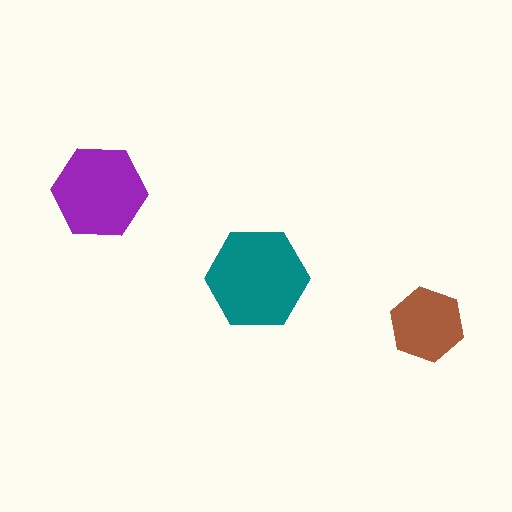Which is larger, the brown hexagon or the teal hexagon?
The teal one.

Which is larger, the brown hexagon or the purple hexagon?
The purple one.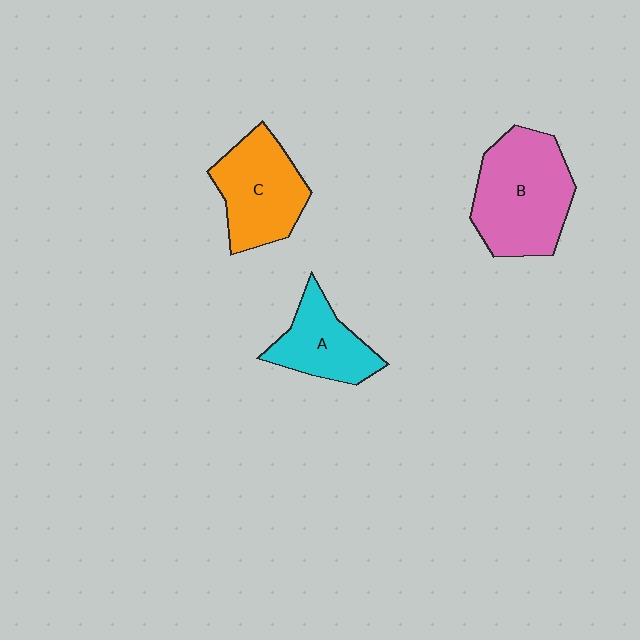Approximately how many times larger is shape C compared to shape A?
Approximately 1.3 times.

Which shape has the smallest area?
Shape A (cyan).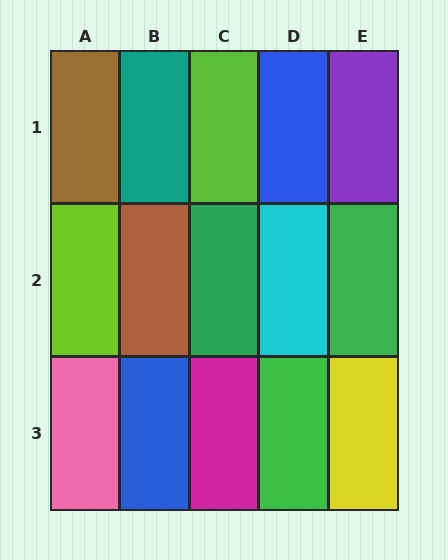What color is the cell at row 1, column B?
Teal.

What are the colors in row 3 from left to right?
Pink, blue, magenta, green, yellow.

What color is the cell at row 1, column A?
Brown.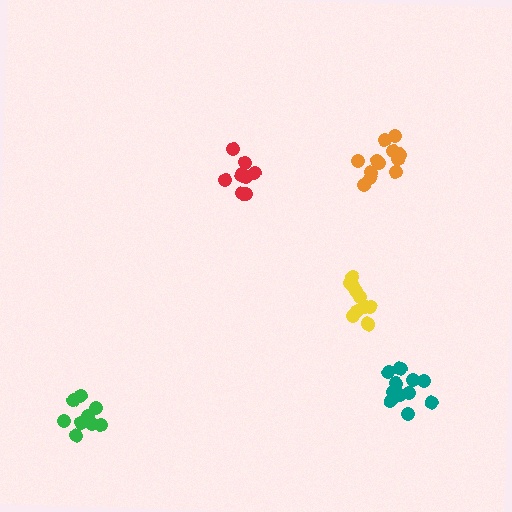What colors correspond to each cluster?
The clusters are colored: orange, teal, red, yellow, green.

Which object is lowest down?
The green cluster is bottommost.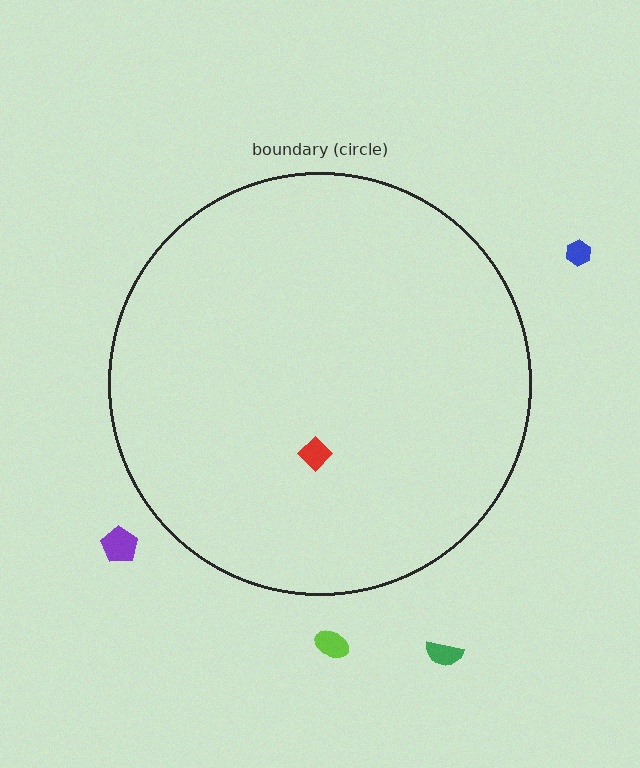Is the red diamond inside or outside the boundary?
Inside.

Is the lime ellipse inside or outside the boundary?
Outside.